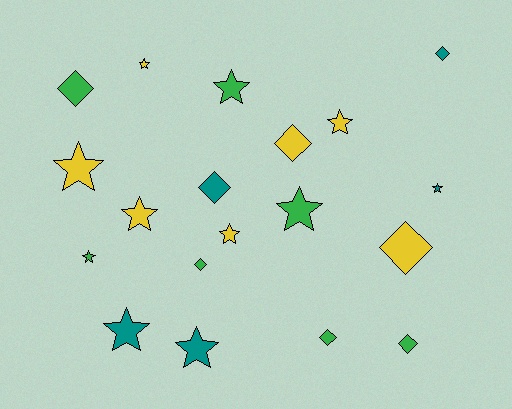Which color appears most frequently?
Green, with 7 objects.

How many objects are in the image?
There are 19 objects.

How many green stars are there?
There are 3 green stars.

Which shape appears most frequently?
Star, with 11 objects.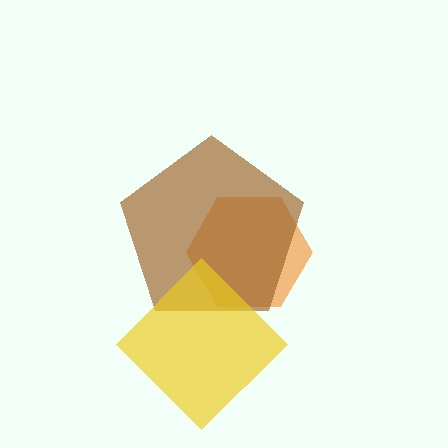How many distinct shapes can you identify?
There are 3 distinct shapes: an orange hexagon, a brown pentagon, a yellow diamond.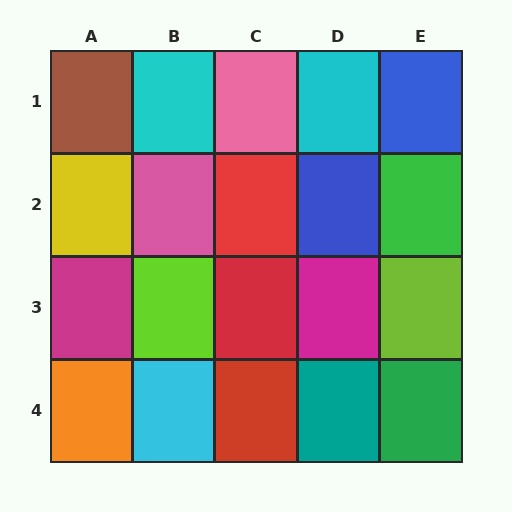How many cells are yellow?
1 cell is yellow.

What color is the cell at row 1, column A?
Brown.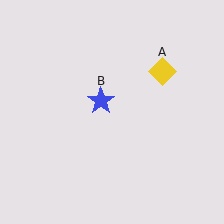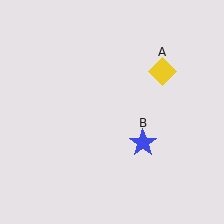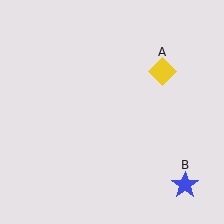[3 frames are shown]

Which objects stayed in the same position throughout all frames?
Yellow diamond (object A) remained stationary.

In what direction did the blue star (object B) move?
The blue star (object B) moved down and to the right.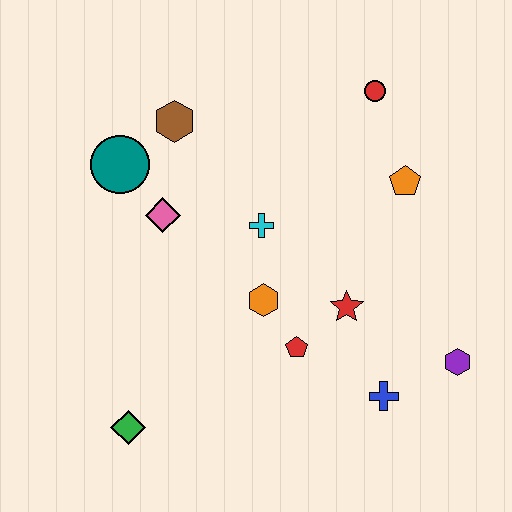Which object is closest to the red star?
The red pentagon is closest to the red star.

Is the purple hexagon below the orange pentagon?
Yes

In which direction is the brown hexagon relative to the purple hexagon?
The brown hexagon is to the left of the purple hexagon.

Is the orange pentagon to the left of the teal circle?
No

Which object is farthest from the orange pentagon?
The green diamond is farthest from the orange pentagon.